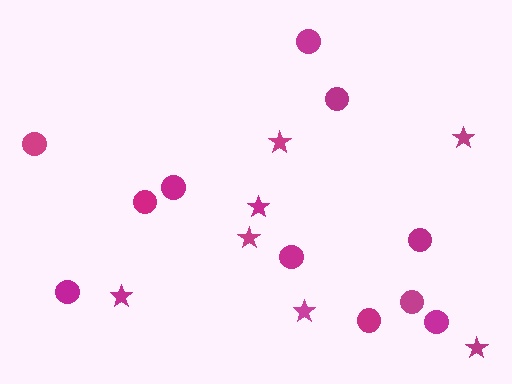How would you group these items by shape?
There are 2 groups: one group of circles (11) and one group of stars (7).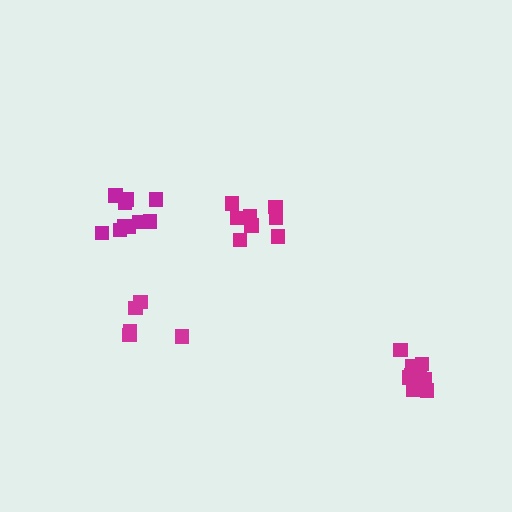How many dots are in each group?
Group 1: 8 dots, Group 2: 10 dots, Group 3: 5 dots, Group 4: 9 dots (32 total).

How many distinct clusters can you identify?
There are 4 distinct clusters.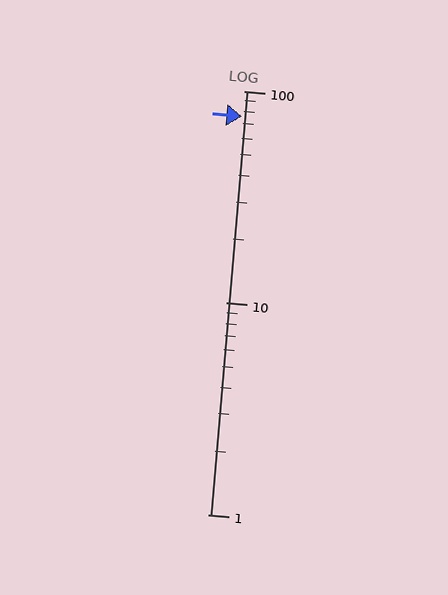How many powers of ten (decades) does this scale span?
The scale spans 2 decades, from 1 to 100.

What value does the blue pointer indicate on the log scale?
The pointer indicates approximately 76.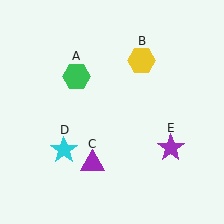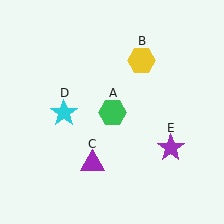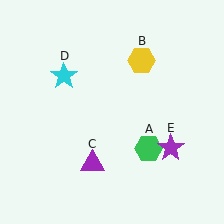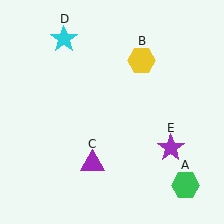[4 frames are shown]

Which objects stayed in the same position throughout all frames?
Yellow hexagon (object B) and purple triangle (object C) and purple star (object E) remained stationary.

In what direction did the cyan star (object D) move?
The cyan star (object D) moved up.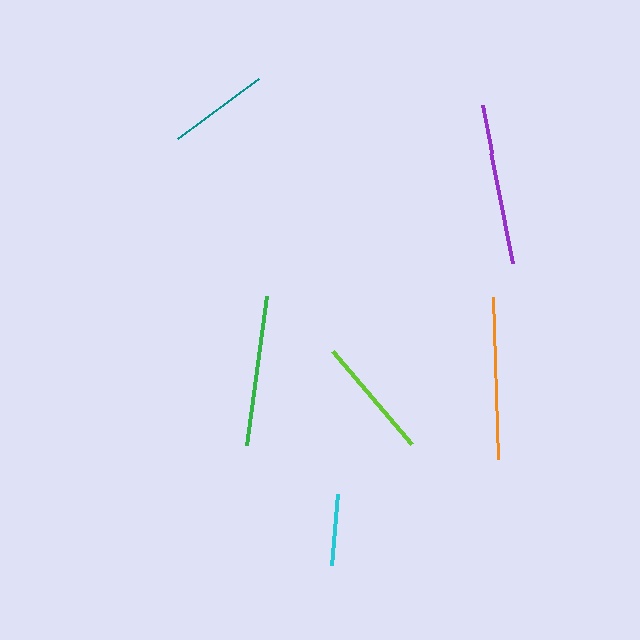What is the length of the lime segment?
The lime segment is approximately 122 pixels long.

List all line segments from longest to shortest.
From longest to shortest: orange, purple, green, lime, teal, cyan.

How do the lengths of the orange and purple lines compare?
The orange and purple lines are approximately the same length.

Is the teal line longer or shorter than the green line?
The green line is longer than the teal line.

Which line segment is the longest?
The orange line is the longest at approximately 162 pixels.